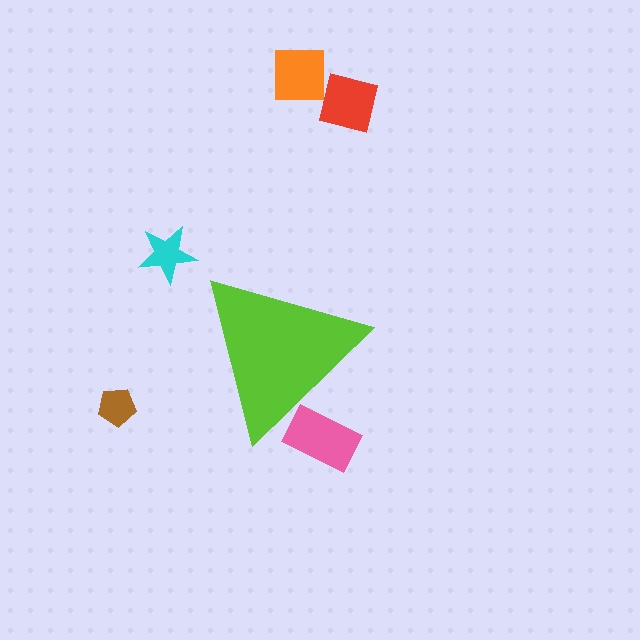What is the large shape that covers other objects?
A lime triangle.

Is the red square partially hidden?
No, the red square is fully visible.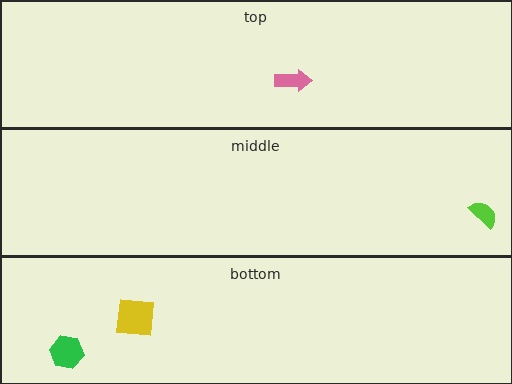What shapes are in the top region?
The pink arrow.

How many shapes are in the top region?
1.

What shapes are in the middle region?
The lime semicircle.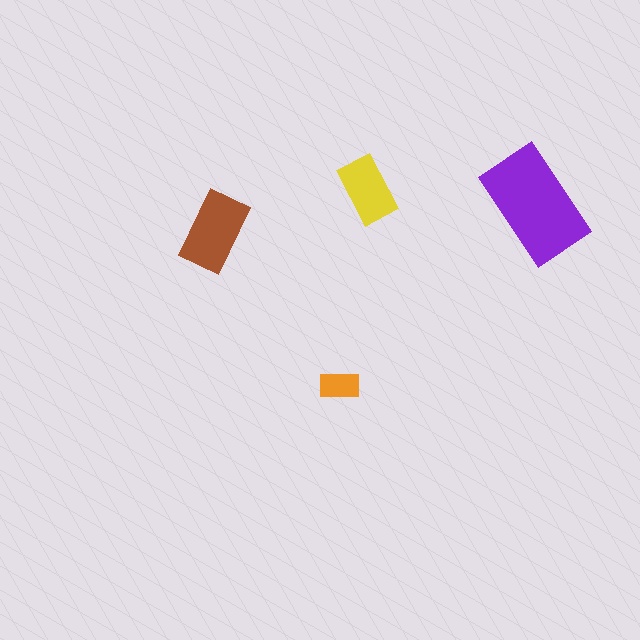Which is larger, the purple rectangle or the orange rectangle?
The purple one.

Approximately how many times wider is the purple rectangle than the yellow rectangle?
About 1.5 times wider.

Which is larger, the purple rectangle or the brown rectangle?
The purple one.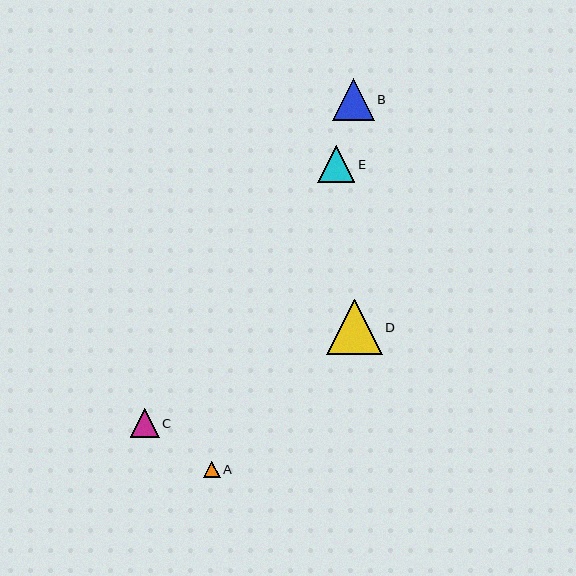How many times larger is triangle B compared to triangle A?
Triangle B is approximately 2.6 times the size of triangle A.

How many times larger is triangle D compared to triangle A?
Triangle D is approximately 3.4 times the size of triangle A.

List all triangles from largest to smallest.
From largest to smallest: D, B, E, C, A.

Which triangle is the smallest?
Triangle A is the smallest with a size of approximately 16 pixels.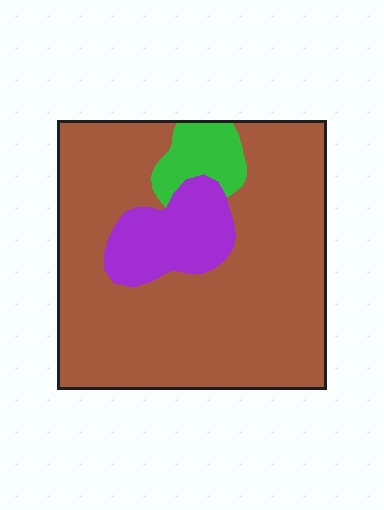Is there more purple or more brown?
Brown.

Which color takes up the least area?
Green, at roughly 5%.